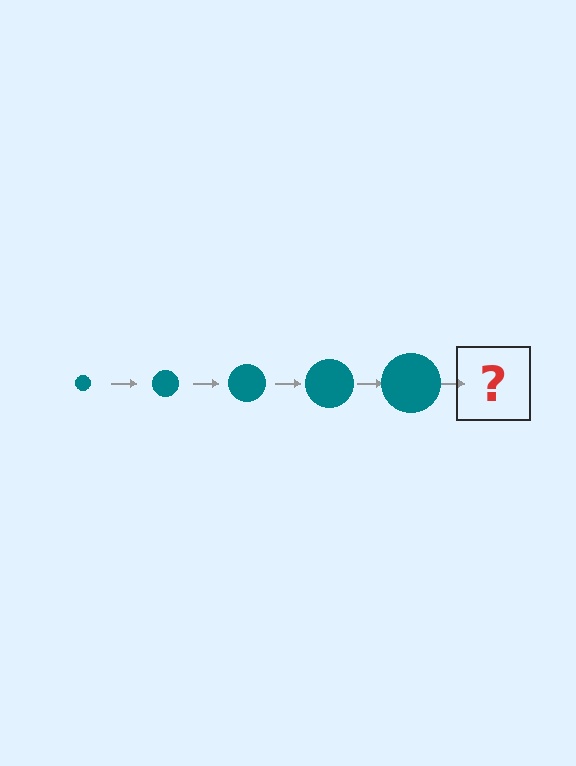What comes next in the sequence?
The next element should be a teal circle, larger than the previous one.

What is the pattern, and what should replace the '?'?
The pattern is that the circle gets progressively larger each step. The '?' should be a teal circle, larger than the previous one.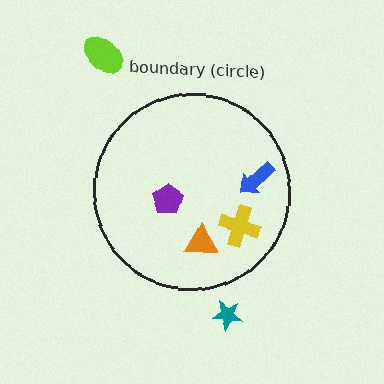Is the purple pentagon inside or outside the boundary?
Inside.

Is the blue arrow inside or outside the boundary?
Inside.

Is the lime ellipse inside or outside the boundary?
Outside.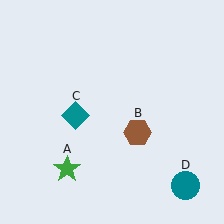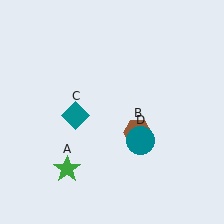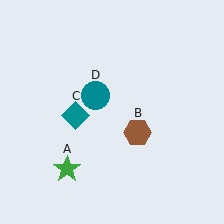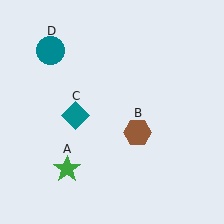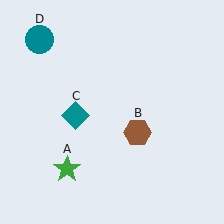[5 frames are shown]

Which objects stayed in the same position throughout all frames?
Green star (object A) and brown hexagon (object B) and teal diamond (object C) remained stationary.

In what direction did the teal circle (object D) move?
The teal circle (object D) moved up and to the left.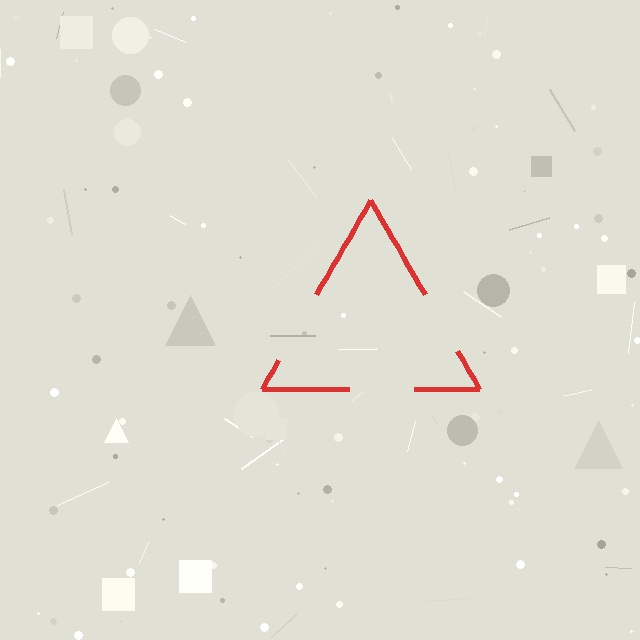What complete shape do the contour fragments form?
The contour fragments form a triangle.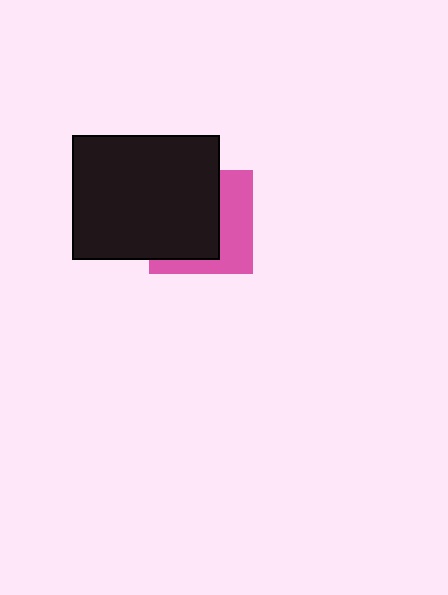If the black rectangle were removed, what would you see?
You would see the complete pink square.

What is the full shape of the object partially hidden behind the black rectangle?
The partially hidden object is a pink square.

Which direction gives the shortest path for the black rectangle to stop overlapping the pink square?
Moving left gives the shortest separation.